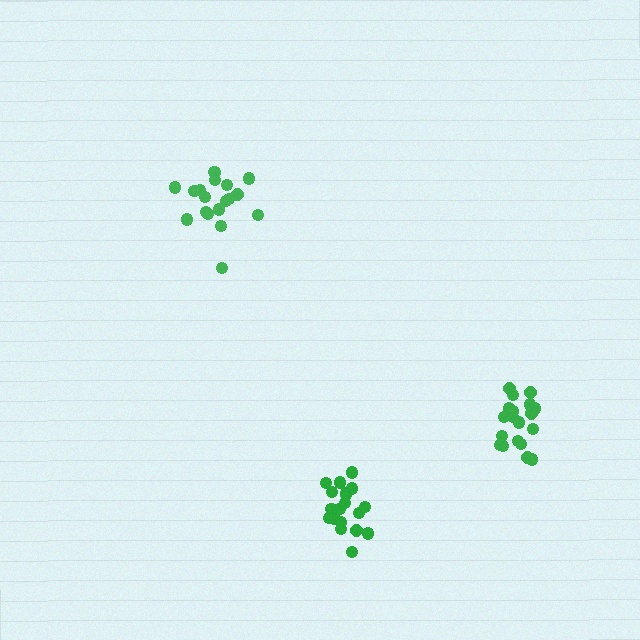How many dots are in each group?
Group 1: 19 dots, Group 2: 19 dots, Group 3: 20 dots (58 total).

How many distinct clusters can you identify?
There are 3 distinct clusters.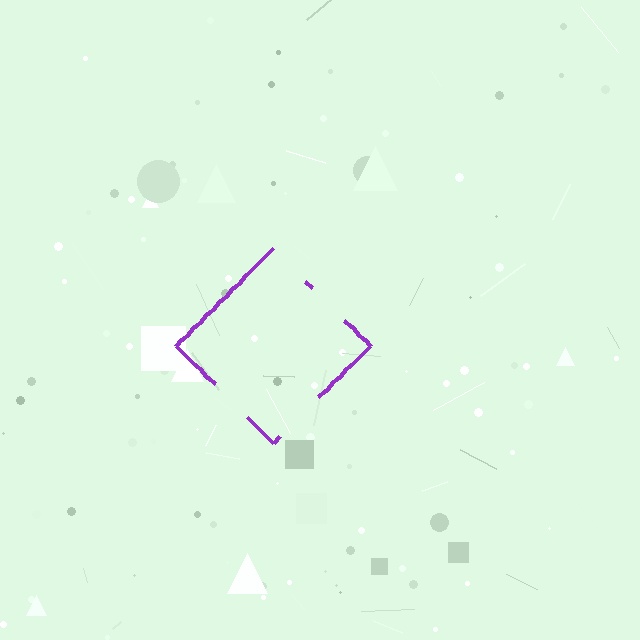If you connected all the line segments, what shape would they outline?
They would outline a diamond.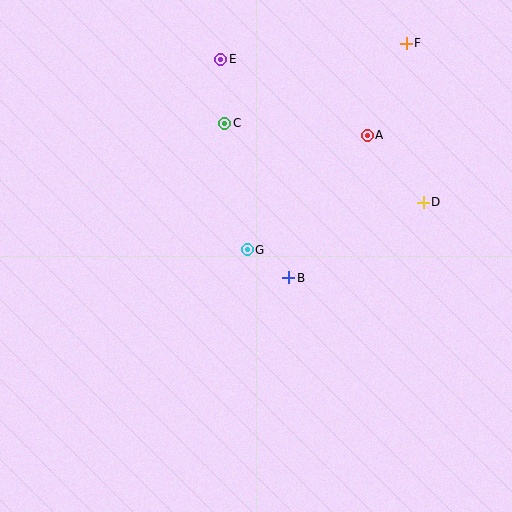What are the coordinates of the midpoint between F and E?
The midpoint between F and E is at (313, 51).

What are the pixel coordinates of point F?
Point F is at (406, 43).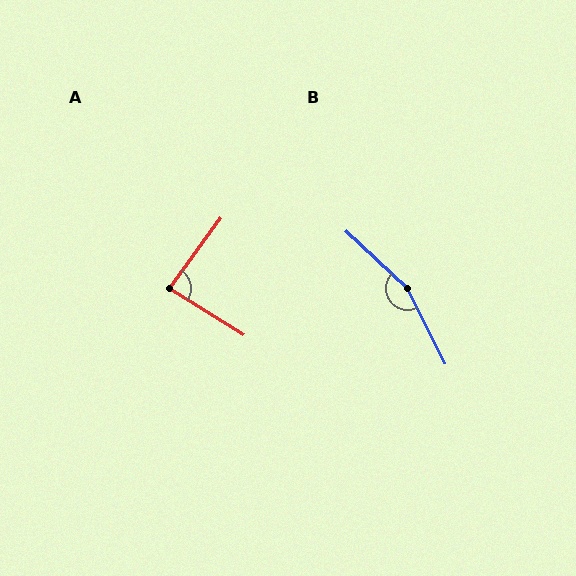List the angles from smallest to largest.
A (86°), B (160°).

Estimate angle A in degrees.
Approximately 86 degrees.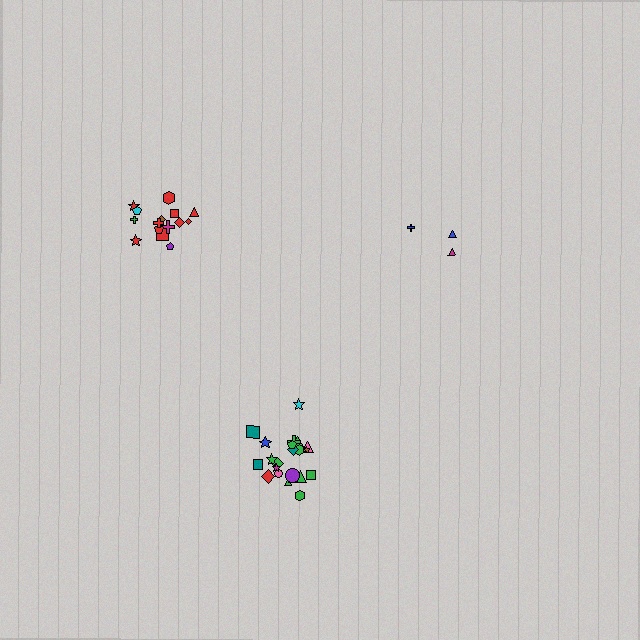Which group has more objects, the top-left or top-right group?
The top-left group.